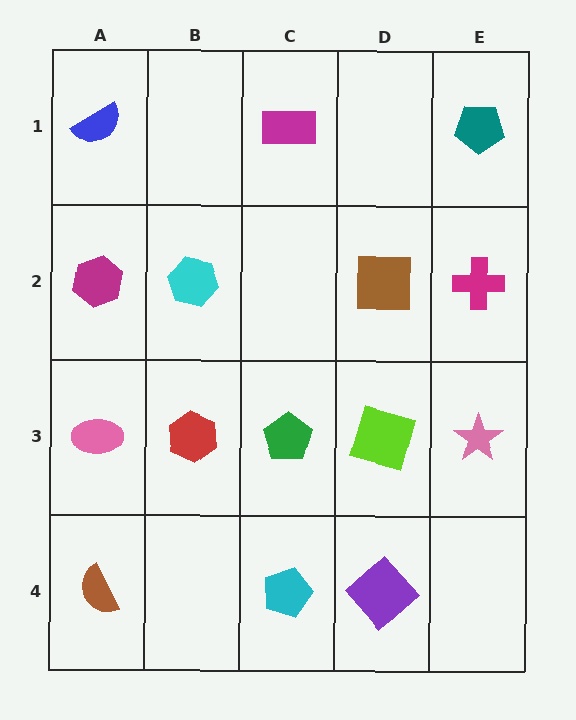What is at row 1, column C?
A magenta rectangle.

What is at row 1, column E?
A teal pentagon.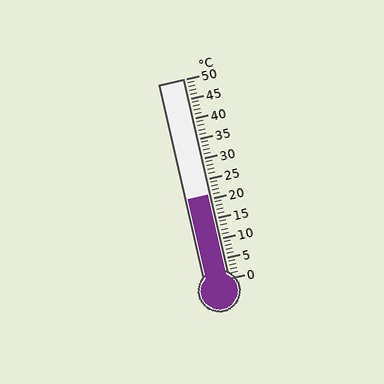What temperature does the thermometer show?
The thermometer shows approximately 21°C.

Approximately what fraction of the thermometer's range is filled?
The thermometer is filled to approximately 40% of its range.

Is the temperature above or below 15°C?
The temperature is above 15°C.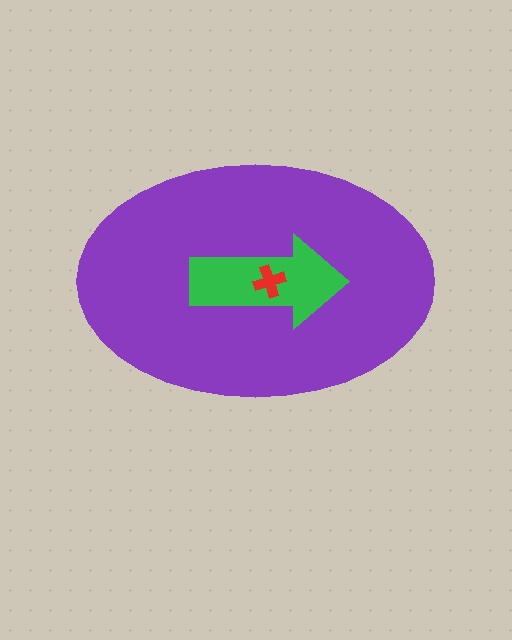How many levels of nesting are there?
3.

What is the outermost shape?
The purple ellipse.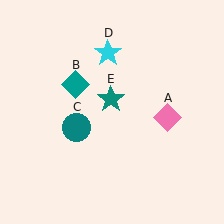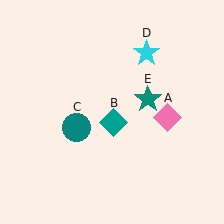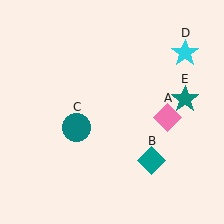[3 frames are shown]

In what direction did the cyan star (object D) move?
The cyan star (object D) moved right.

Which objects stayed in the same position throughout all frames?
Pink diamond (object A) and teal circle (object C) remained stationary.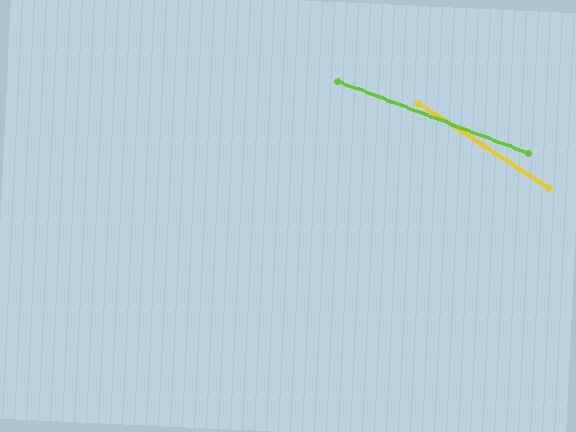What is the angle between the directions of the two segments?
Approximately 12 degrees.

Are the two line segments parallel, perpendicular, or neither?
Neither parallel nor perpendicular — they differ by about 12°.